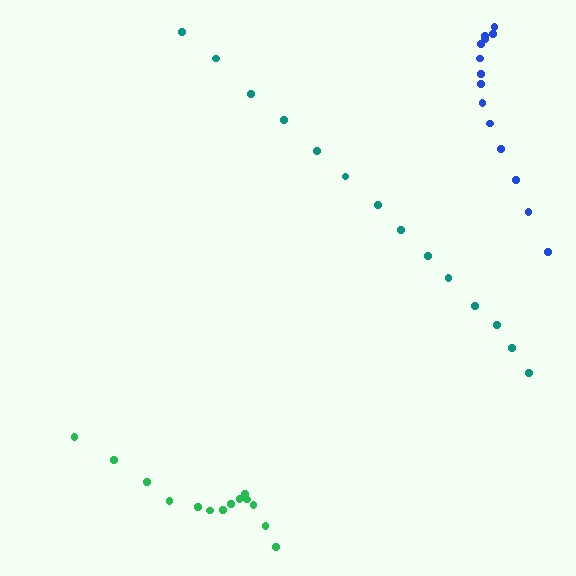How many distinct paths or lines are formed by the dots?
There are 3 distinct paths.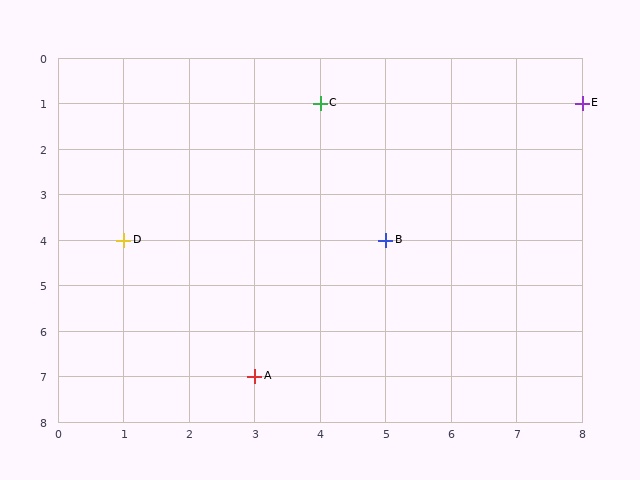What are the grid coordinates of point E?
Point E is at grid coordinates (8, 1).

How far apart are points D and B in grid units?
Points D and B are 4 columns apart.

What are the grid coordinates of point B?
Point B is at grid coordinates (5, 4).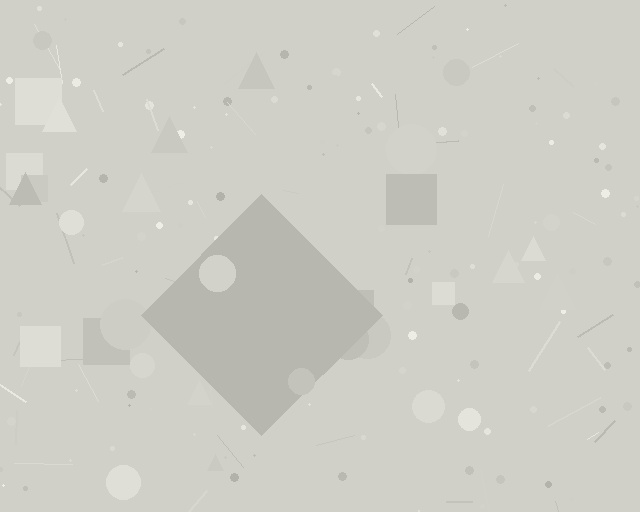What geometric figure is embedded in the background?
A diamond is embedded in the background.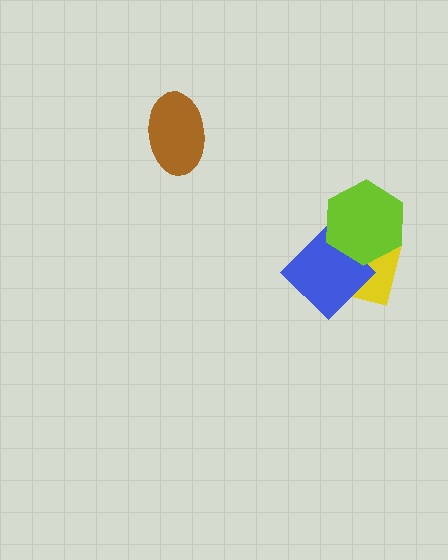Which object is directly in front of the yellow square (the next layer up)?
The blue diamond is directly in front of the yellow square.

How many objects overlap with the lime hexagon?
2 objects overlap with the lime hexagon.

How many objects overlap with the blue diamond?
2 objects overlap with the blue diamond.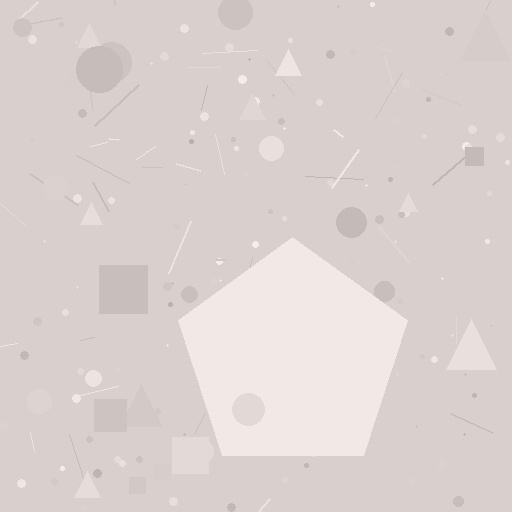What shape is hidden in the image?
A pentagon is hidden in the image.